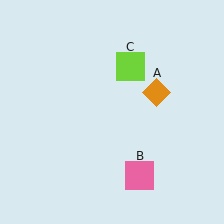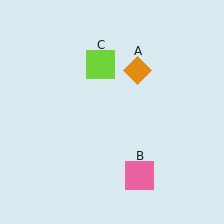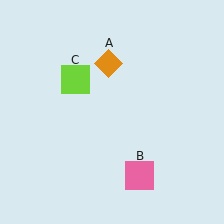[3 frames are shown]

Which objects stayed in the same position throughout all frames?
Pink square (object B) remained stationary.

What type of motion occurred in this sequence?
The orange diamond (object A), lime square (object C) rotated counterclockwise around the center of the scene.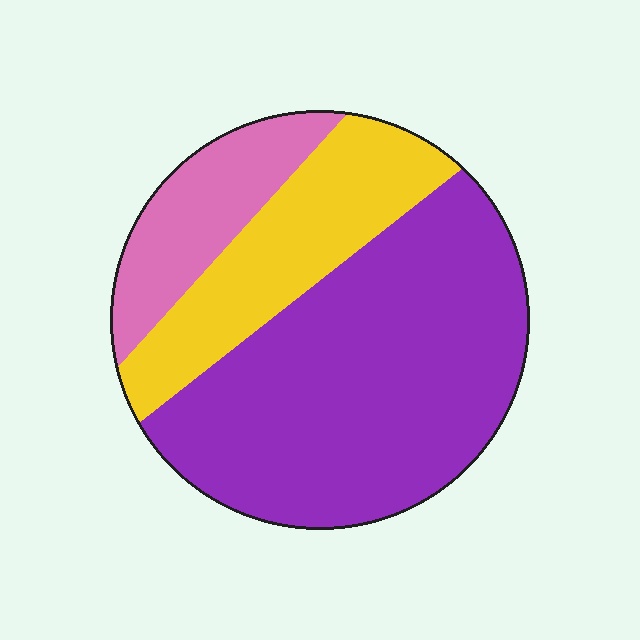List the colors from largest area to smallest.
From largest to smallest: purple, yellow, pink.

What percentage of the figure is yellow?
Yellow covers around 25% of the figure.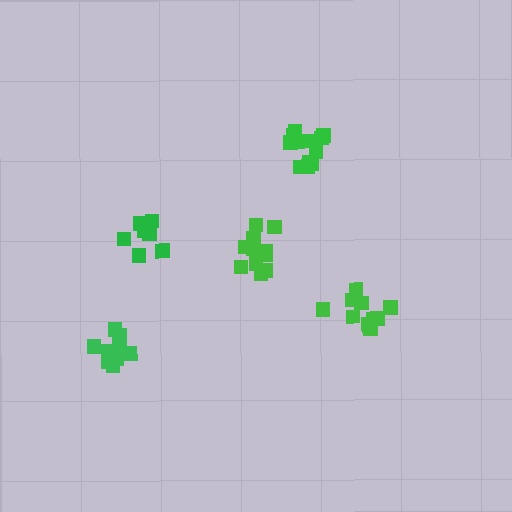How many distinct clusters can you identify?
There are 5 distinct clusters.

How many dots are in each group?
Group 1: 7 dots, Group 2: 12 dots, Group 3: 11 dots, Group 4: 12 dots, Group 5: 9 dots (51 total).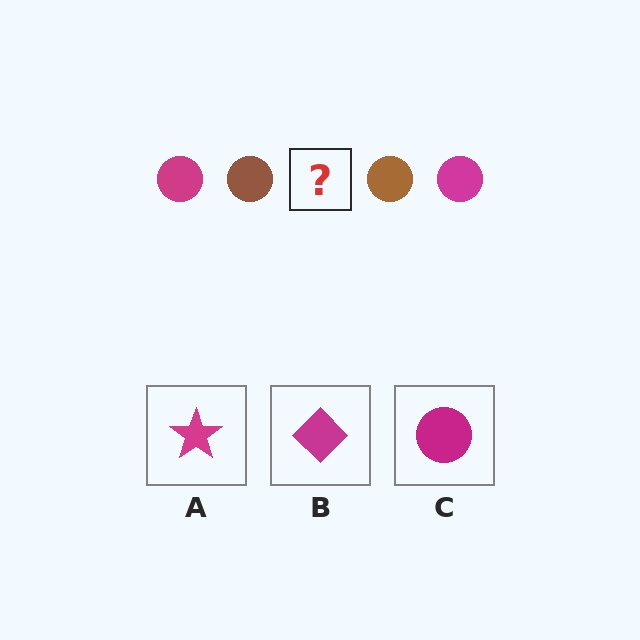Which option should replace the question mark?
Option C.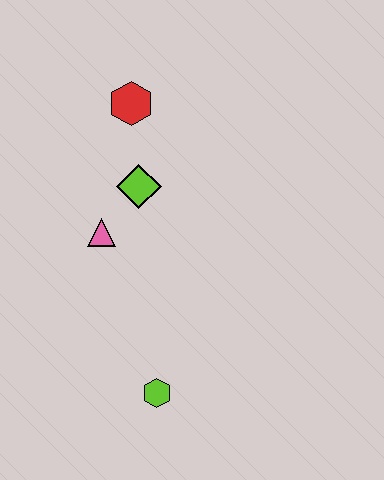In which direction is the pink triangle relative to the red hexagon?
The pink triangle is below the red hexagon.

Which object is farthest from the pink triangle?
The lime hexagon is farthest from the pink triangle.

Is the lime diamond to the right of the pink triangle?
Yes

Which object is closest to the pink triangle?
The lime diamond is closest to the pink triangle.